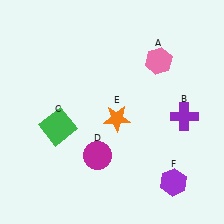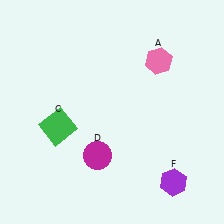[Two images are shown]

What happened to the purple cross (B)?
The purple cross (B) was removed in Image 2. It was in the bottom-right area of Image 1.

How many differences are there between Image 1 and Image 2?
There are 2 differences between the two images.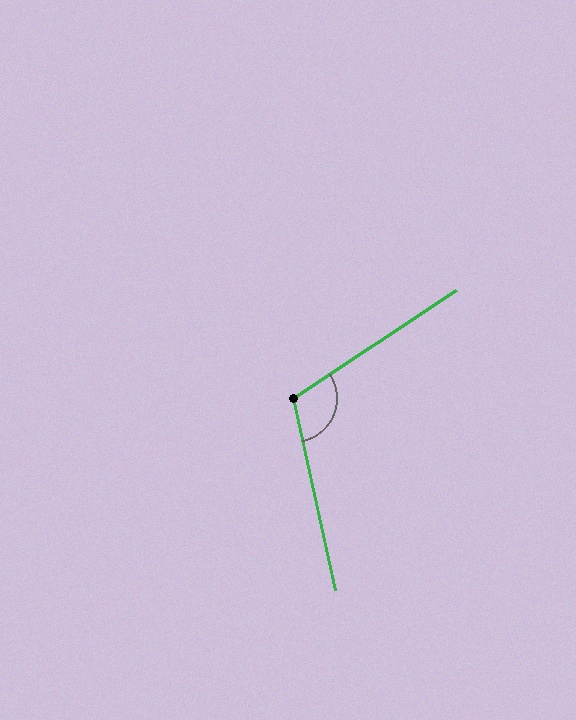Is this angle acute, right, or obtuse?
It is obtuse.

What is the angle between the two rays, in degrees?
Approximately 111 degrees.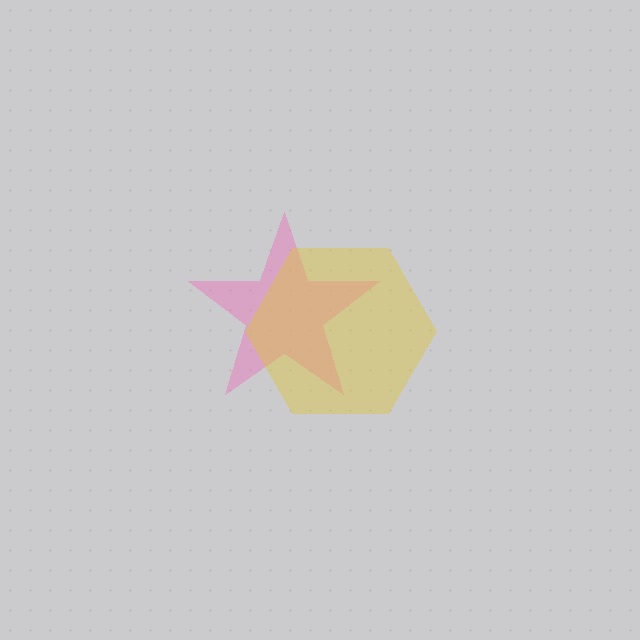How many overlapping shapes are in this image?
There are 2 overlapping shapes in the image.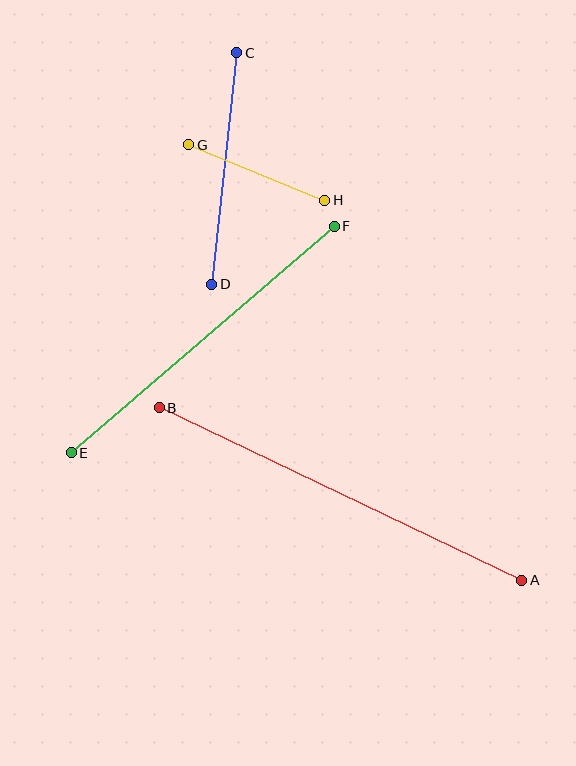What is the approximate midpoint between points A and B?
The midpoint is at approximately (340, 494) pixels.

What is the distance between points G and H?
The distance is approximately 147 pixels.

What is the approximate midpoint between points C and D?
The midpoint is at approximately (224, 168) pixels.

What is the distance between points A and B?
The distance is approximately 401 pixels.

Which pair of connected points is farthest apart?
Points A and B are farthest apart.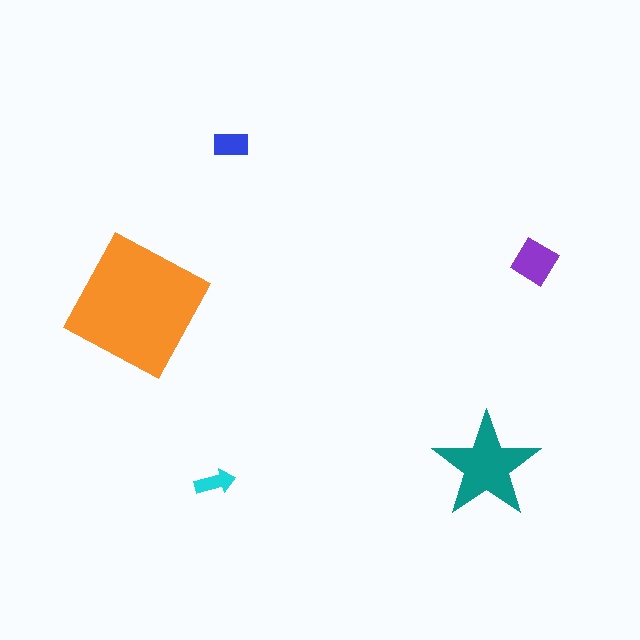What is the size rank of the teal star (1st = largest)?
2nd.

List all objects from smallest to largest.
The cyan arrow, the blue rectangle, the purple diamond, the teal star, the orange square.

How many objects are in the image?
There are 5 objects in the image.